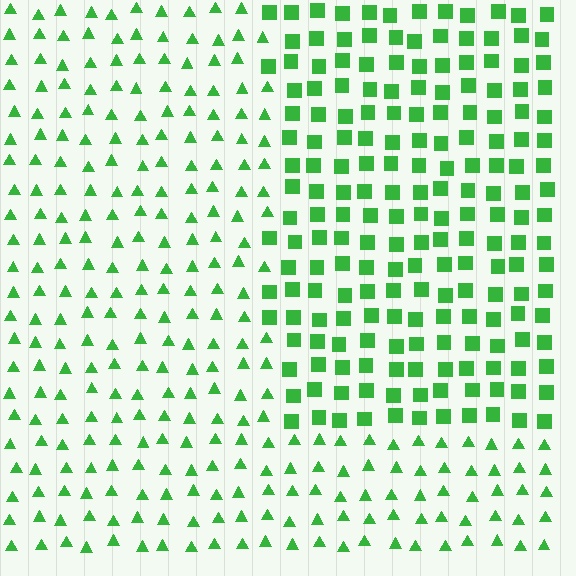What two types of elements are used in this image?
The image uses squares inside the rectangle region and triangles outside it.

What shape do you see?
I see a rectangle.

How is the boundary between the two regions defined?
The boundary is defined by a change in element shape: squares inside vs. triangles outside. All elements share the same color and spacing.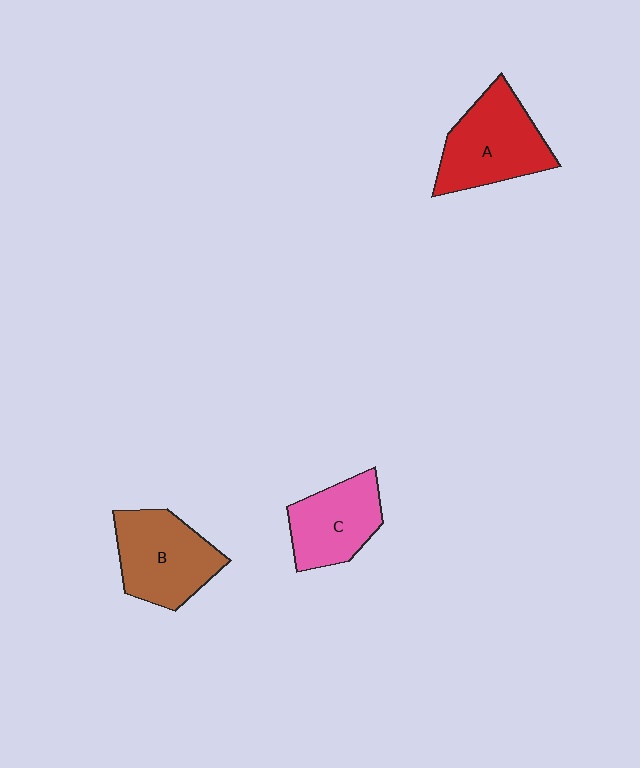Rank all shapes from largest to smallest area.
From largest to smallest: A (red), B (brown), C (pink).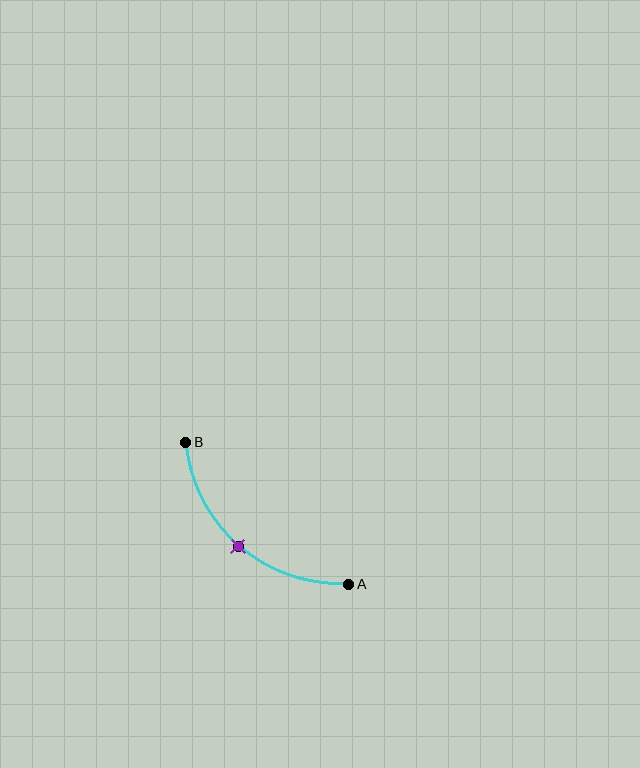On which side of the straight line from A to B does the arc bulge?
The arc bulges below and to the left of the straight line connecting A and B.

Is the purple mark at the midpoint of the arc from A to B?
Yes. The purple mark lies on the arc at equal arc-length from both A and B — it is the arc midpoint.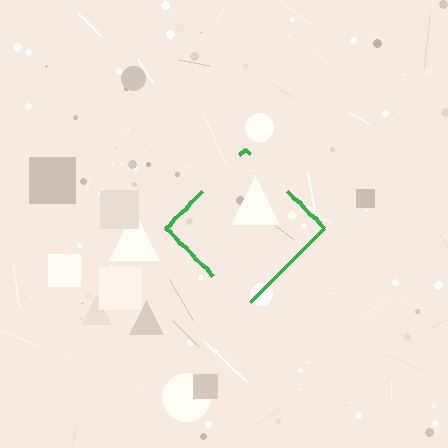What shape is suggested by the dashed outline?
The dashed outline suggests a diamond.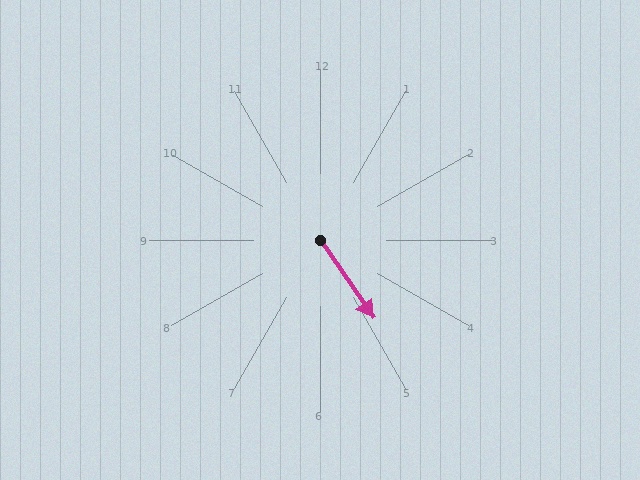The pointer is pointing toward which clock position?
Roughly 5 o'clock.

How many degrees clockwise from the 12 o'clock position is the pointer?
Approximately 146 degrees.